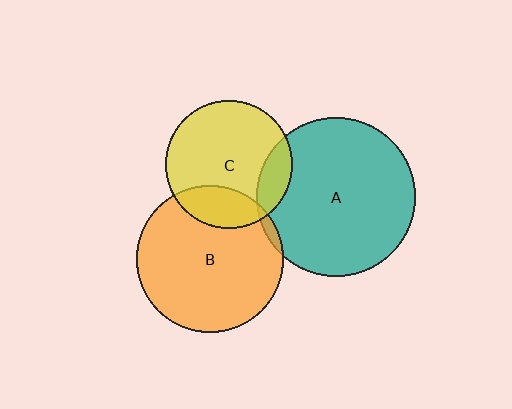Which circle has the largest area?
Circle A (teal).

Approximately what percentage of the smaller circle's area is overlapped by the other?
Approximately 15%.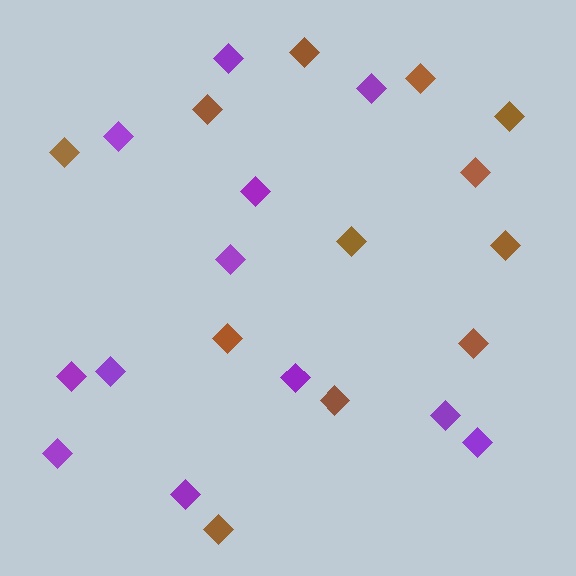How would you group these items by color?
There are 2 groups: one group of purple diamonds (12) and one group of brown diamonds (12).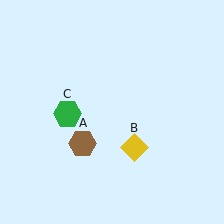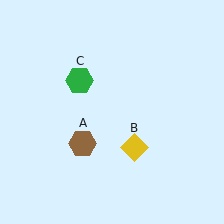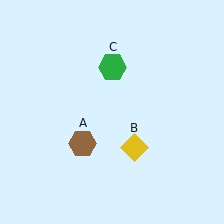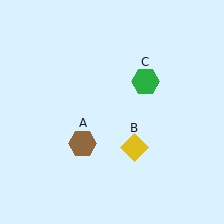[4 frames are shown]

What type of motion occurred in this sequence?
The green hexagon (object C) rotated clockwise around the center of the scene.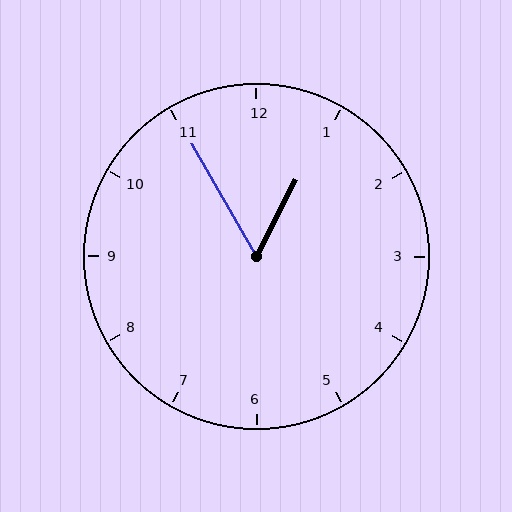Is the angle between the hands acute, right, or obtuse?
It is acute.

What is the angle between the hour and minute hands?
Approximately 58 degrees.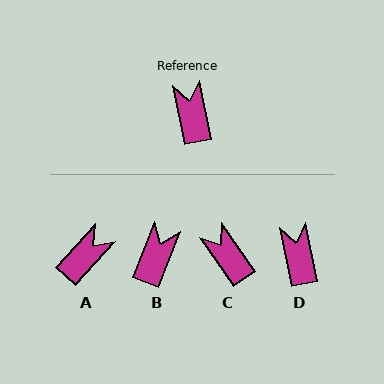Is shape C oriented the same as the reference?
No, it is off by about 23 degrees.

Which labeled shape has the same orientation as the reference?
D.